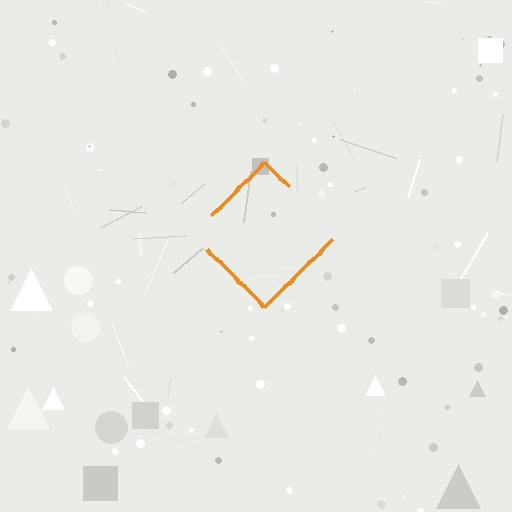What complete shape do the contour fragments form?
The contour fragments form a diamond.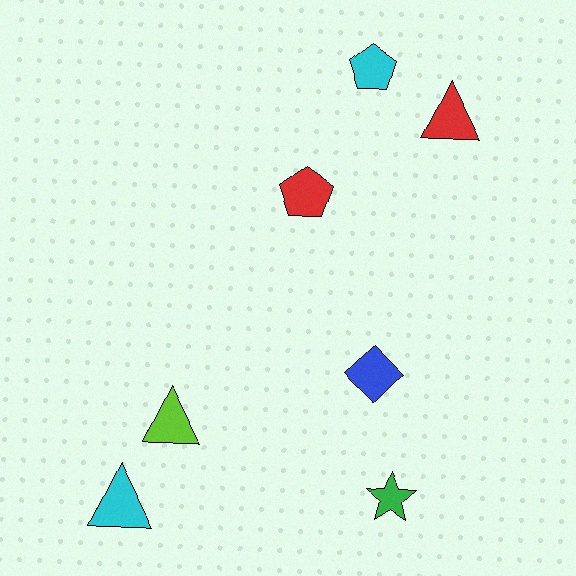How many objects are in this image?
There are 7 objects.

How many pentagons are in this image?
There are 2 pentagons.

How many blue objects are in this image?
There is 1 blue object.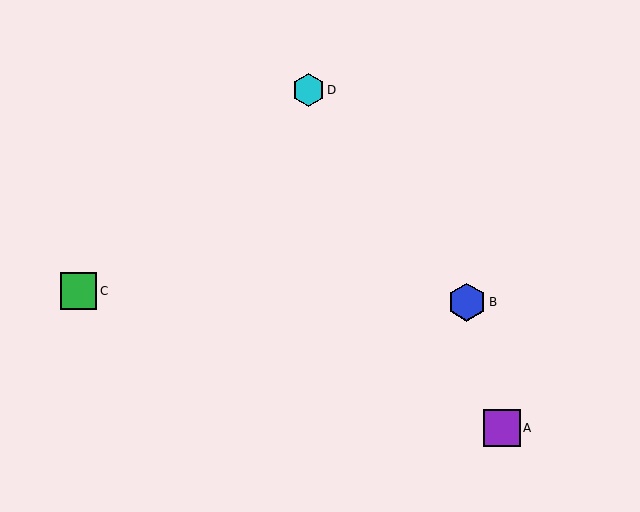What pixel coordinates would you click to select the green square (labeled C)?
Click at (78, 291) to select the green square C.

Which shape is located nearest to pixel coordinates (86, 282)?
The green square (labeled C) at (78, 291) is nearest to that location.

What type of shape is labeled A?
Shape A is a purple square.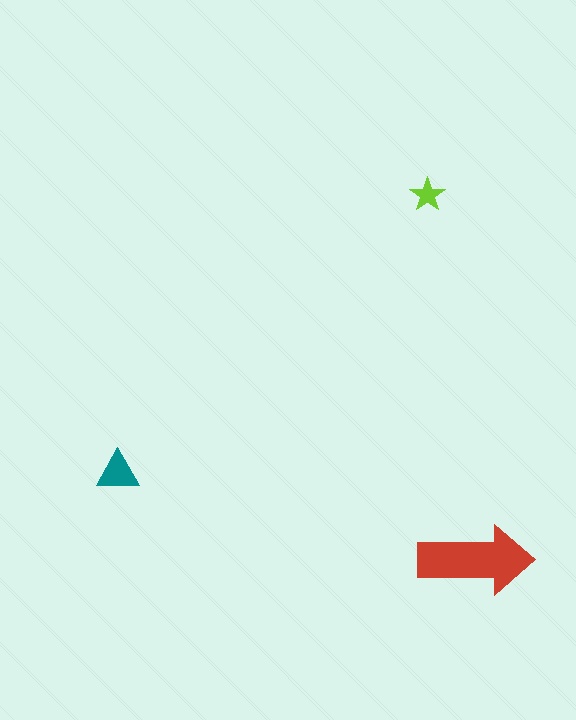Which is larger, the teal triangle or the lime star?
The teal triangle.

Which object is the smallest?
The lime star.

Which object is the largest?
The red arrow.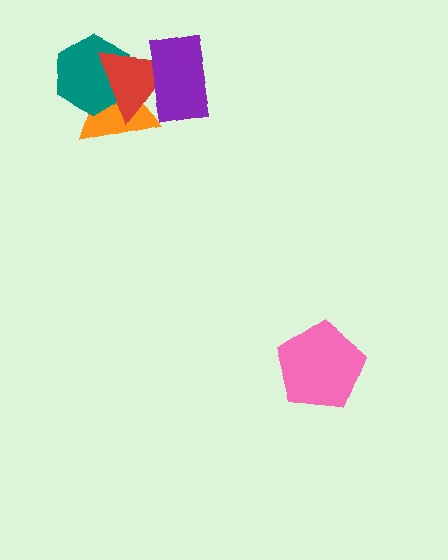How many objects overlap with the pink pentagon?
0 objects overlap with the pink pentagon.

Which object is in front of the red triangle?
The purple rectangle is in front of the red triangle.